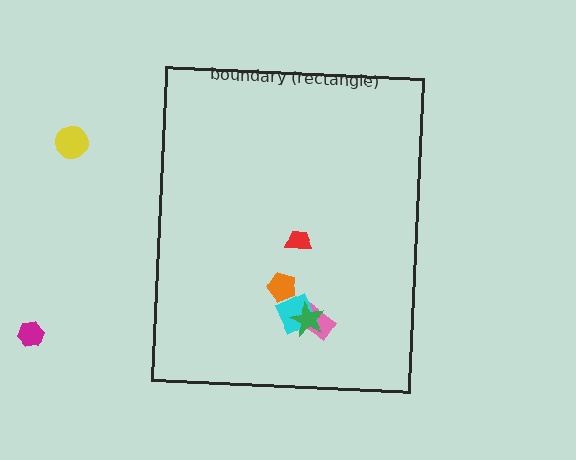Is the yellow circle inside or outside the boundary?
Outside.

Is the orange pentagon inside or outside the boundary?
Inside.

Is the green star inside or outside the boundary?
Inside.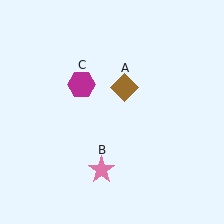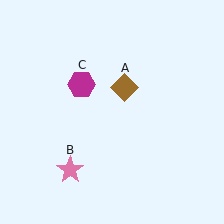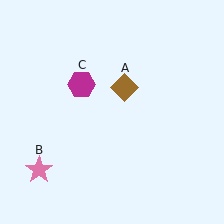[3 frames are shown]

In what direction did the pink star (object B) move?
The pink star (object B) moved left.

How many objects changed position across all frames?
1 object changed position: pink star (object B).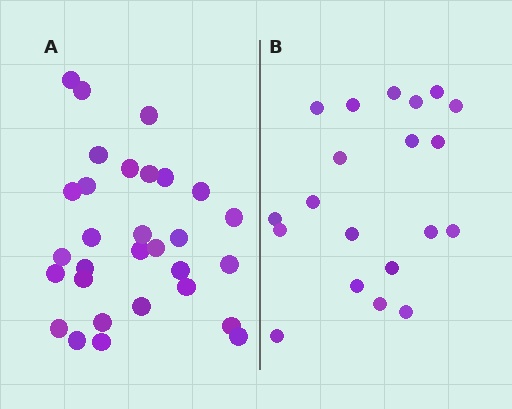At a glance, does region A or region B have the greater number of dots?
Region A (the left region) has more dots.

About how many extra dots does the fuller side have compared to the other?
Region A has roughly 10 or so more dots than region B.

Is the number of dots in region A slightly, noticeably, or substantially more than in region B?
Region A has substantially more. The ratio is roughly 1.5 to 1.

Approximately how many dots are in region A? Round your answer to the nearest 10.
About 30 dots.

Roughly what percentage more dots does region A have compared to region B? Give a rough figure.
About 50% more.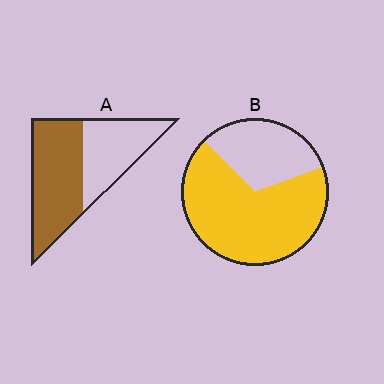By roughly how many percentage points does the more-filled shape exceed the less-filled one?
By roughly 10 percentage points (B over A).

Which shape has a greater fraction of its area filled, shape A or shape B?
Shape B.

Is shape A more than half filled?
Yes.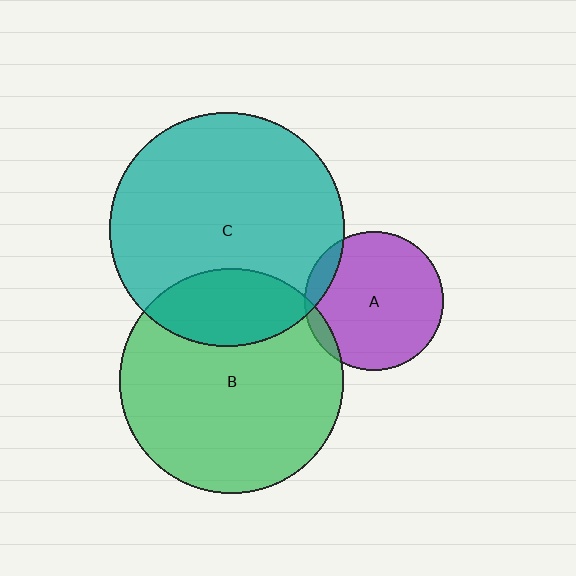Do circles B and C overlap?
Yes.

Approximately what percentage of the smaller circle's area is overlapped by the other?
Approximately 25%.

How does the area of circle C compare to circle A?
Approximately 2.9 times.